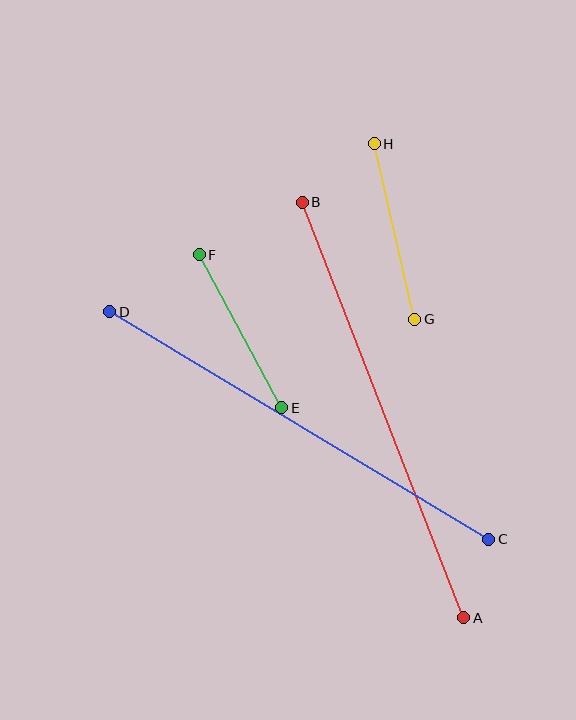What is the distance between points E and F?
The distance is approximately 174 pixels.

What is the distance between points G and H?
The distance is approximately 180 pixels.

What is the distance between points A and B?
The distance is approximately 446 pixels.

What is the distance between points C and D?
The distance is approximately 442 pixels.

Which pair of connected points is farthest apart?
Points A and B are farthest apart.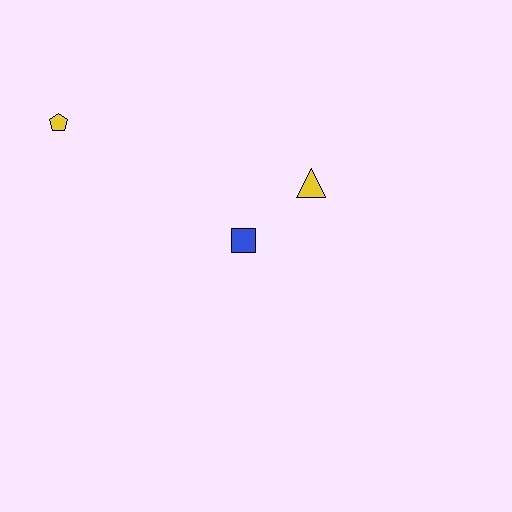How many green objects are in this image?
There are no green objects.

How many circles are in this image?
There are no circles.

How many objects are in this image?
There are 3 objects.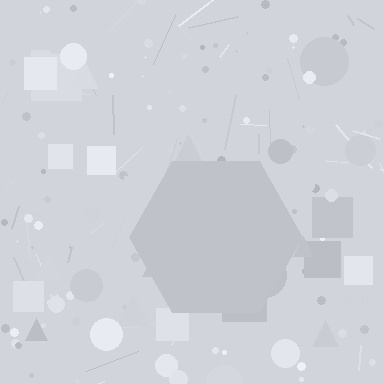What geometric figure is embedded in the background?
A hexagon is embedded in the background.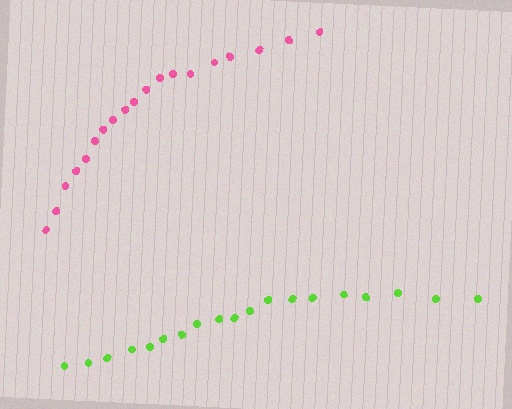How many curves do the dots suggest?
There are 2 distinct paths.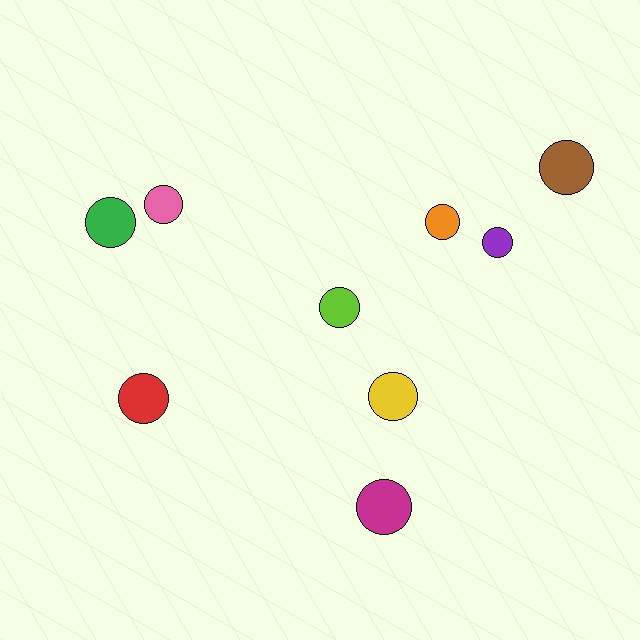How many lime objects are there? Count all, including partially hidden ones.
There is 1 lime object.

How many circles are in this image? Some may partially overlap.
There are 9 circles.